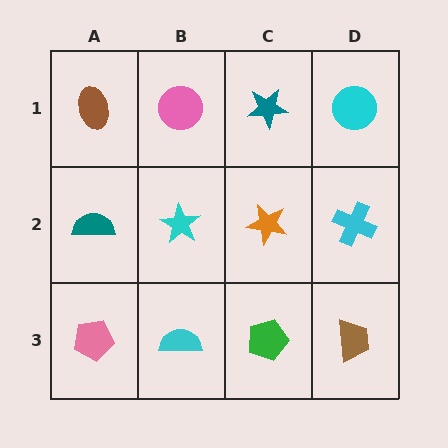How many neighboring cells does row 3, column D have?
2.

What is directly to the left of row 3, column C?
A cyan semicircle.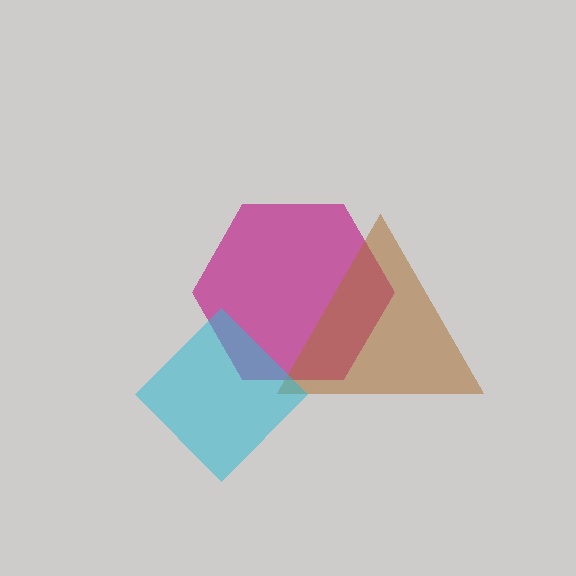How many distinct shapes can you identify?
There are 3 distinct shapes: a magenta hexagon, a brown triangle, a cyan diamond.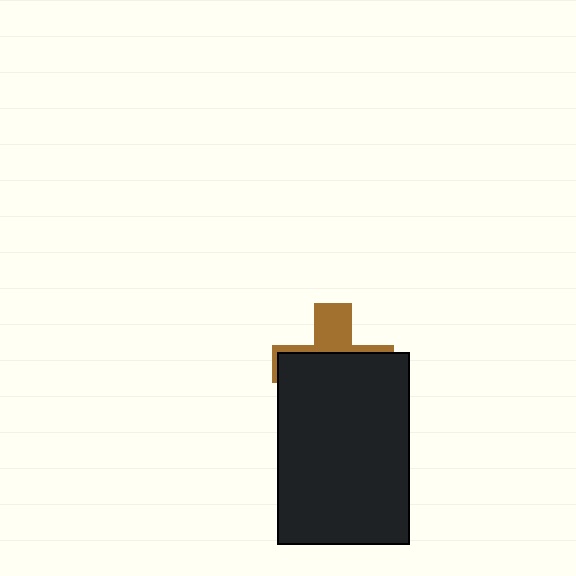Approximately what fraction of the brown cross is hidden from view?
Roughly 68% of the brown cross is hidden behind the black rectangle.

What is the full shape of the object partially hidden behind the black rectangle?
The partially hidden object is a brown cross.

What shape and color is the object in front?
The object in front is a black rectangle.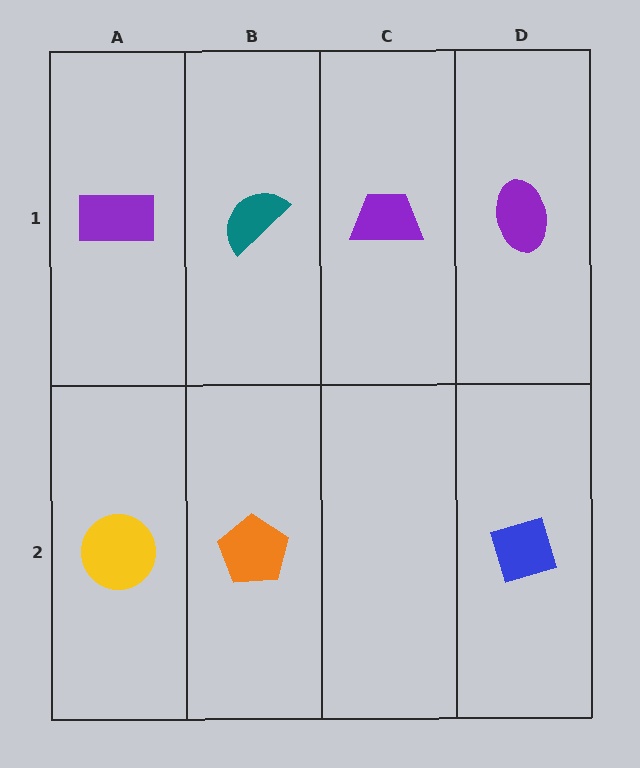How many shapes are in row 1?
4 shapes.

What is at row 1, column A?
A purple rectangle.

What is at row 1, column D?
A purple ellipse.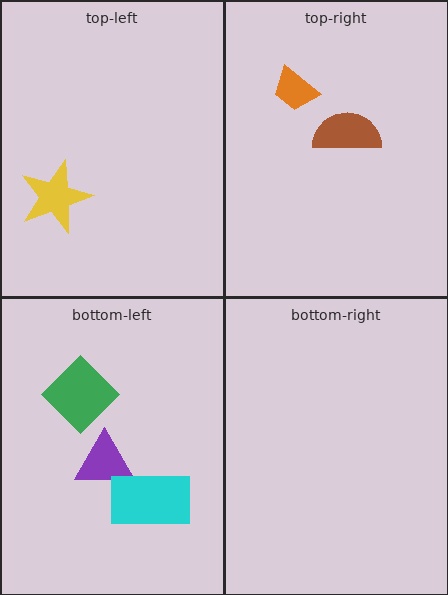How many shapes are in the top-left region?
1.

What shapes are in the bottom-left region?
The purple triangle, the cyan rectangle, the green diamond.